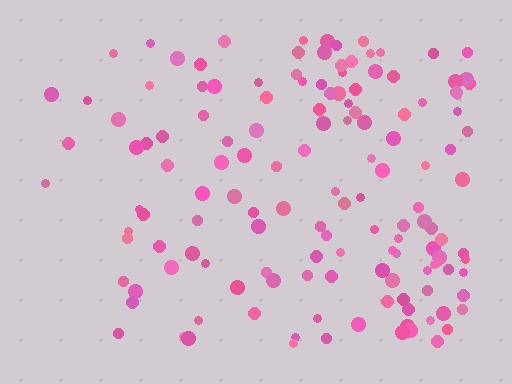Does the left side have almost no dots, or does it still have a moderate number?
Still a moderate number, just noticeably fewer than the right.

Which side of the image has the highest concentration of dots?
The right.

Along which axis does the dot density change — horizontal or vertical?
Horizontal.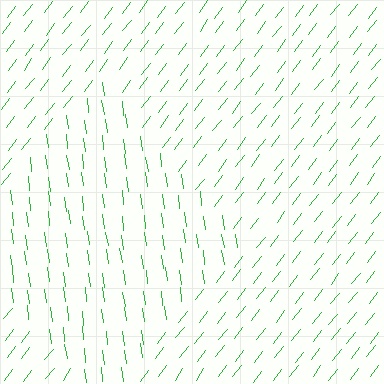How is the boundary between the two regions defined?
The boundary is defined purely by a change in line orientation (approximately 45 degrees difference). All lines are the same color and thickness.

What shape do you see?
I see a diamond.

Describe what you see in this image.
The image is filled with small green line segments. A diamond region in the image has lines oriented differently from the surrounding lines, creating a visible texture boundary.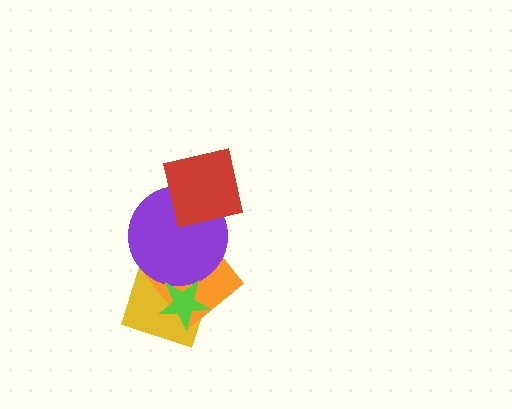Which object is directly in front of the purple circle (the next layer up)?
The lime star is directly in front of the purple circle.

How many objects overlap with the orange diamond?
3 objects overlap with the orange diamond.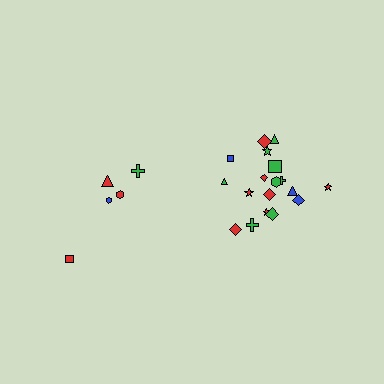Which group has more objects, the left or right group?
The right group.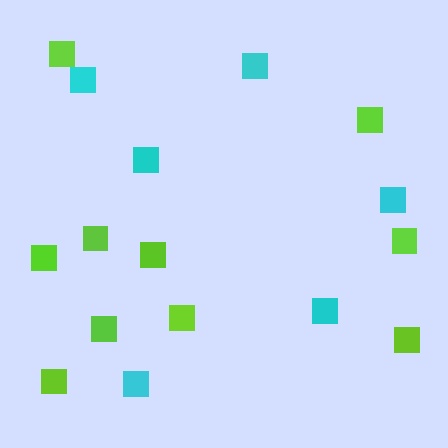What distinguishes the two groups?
There are 2 groups: one group of cyan squares (6) and one group of lime squares (10).